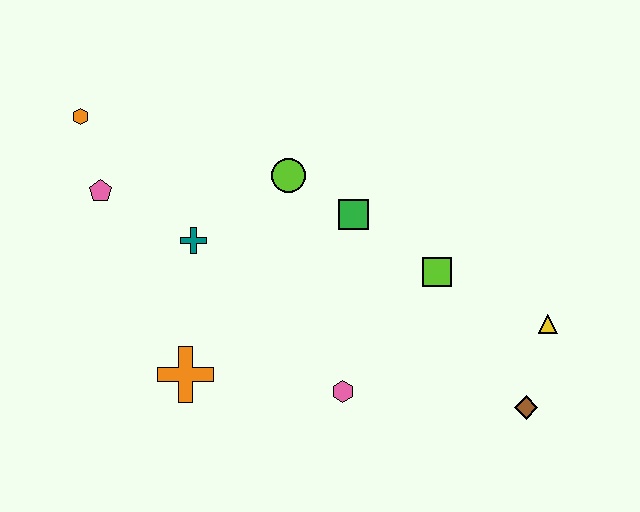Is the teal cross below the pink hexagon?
No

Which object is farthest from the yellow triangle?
The orange hexagon is farthest from the yellow triangle.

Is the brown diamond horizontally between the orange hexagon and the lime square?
No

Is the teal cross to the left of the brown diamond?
Yes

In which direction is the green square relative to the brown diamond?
The green square is above the brown diamond.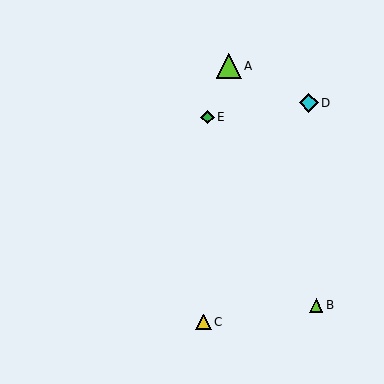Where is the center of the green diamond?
The center of the green diamond is at (207, 117).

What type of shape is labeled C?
Shape C is a yellow triangle.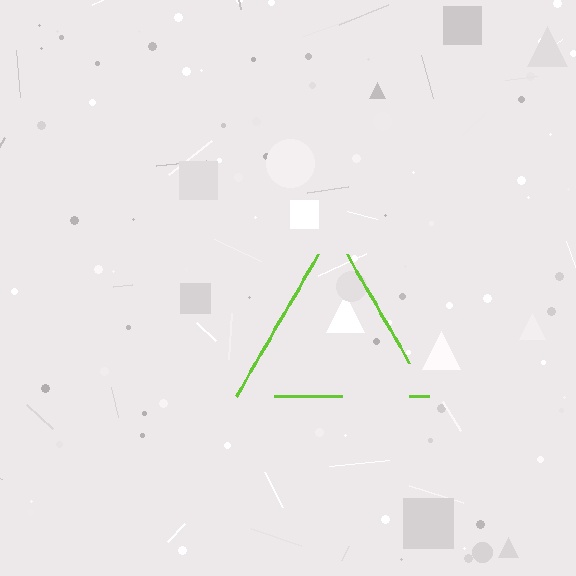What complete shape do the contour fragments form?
The contour fragments form a triangle.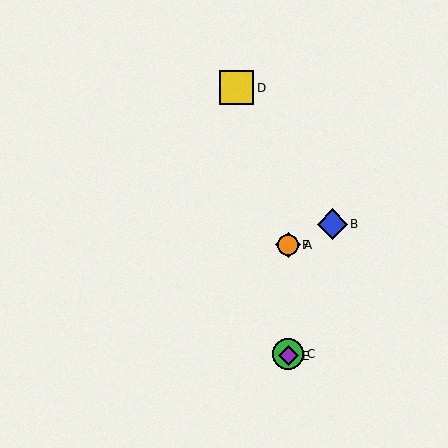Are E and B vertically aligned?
No, E is at x≈288 and B is at x≈332.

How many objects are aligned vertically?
4 objects (A, C, E, F) are aligned vertically.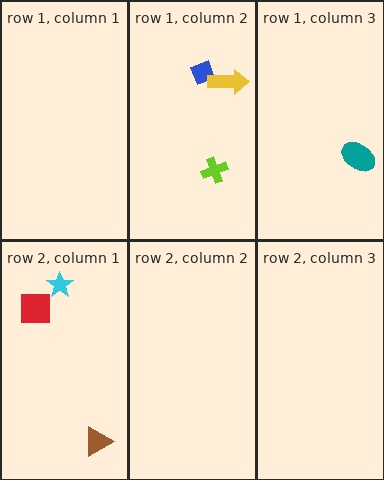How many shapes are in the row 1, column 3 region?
1.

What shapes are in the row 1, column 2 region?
The lime cross, the blue diamond, the yellow arrow.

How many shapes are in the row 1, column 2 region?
3.